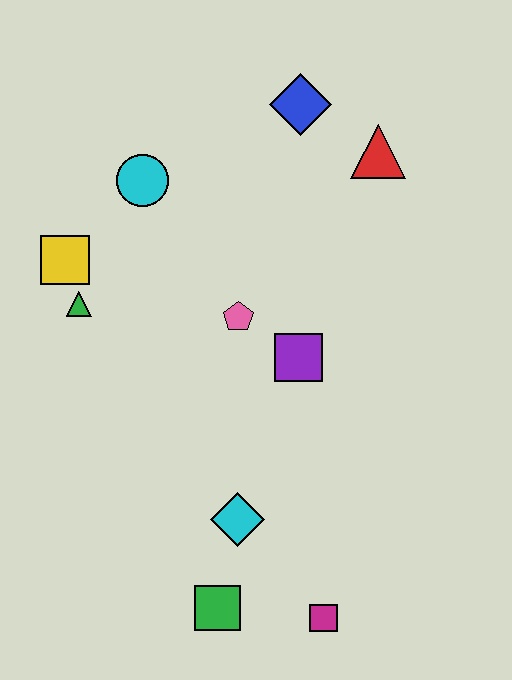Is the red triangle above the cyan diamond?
Yes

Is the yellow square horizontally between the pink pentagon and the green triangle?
No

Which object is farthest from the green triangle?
The magenta square is farthest from the green triangle.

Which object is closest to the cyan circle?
The yellow square is closest to the cyan circle.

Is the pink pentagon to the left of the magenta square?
Yes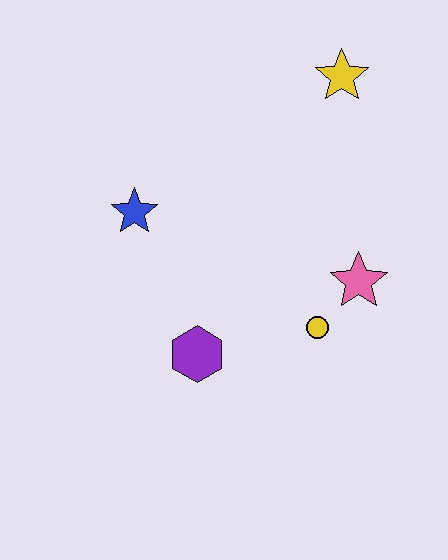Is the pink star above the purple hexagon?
Yes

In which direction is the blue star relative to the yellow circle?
The blue star is to the left of the yellow circle.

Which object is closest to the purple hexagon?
The yellow circle is closest to the purple hexagon.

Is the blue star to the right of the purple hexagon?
No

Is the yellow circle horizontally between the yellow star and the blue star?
Yes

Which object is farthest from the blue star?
The yellow star is farthest from the blue star.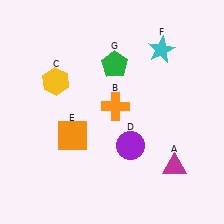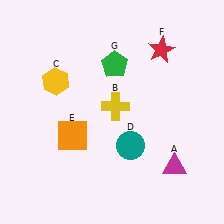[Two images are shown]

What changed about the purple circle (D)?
In Image 1, D is purple. In Image 2, it changed to teal.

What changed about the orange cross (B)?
In Image 1, B is orange. In Image 2, it changed to yellow.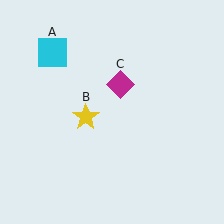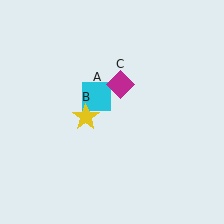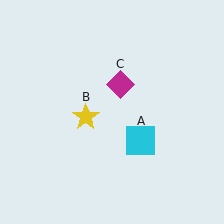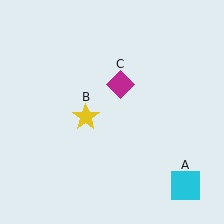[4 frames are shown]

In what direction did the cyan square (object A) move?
The cyan square (object A) moved down and to the right.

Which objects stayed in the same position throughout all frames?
Yellow star (object B) and magenta diamond (object C) remained stationary.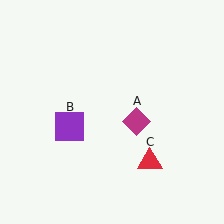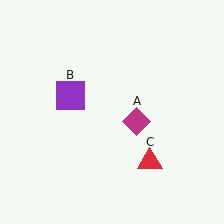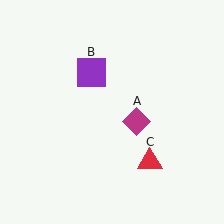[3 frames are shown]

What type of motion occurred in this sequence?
The purple square (object B) rotated clockwise around the center of the scene.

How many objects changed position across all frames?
1 object changed position: purple square (object B).